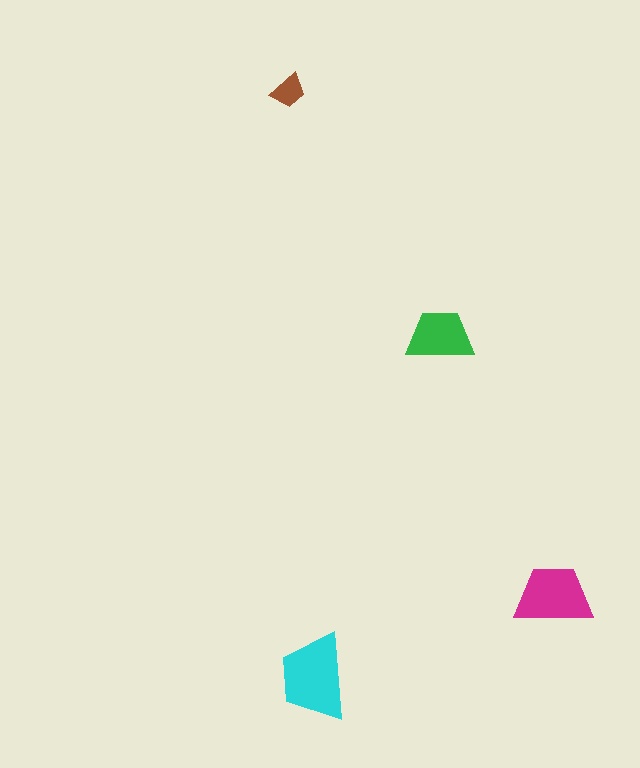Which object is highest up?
The brown trapezoid is topmost.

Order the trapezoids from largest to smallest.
the cyan one, the magenta one, the green one, the brown one.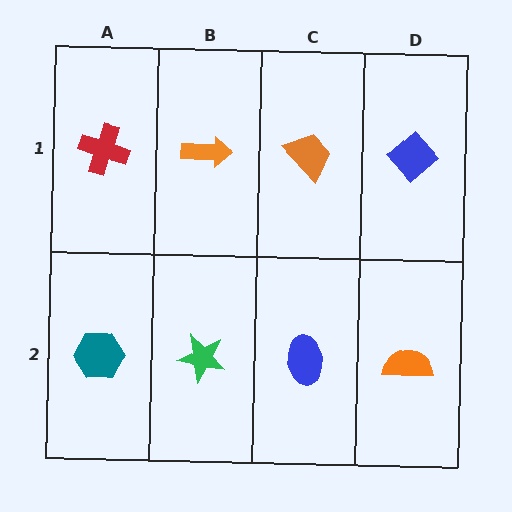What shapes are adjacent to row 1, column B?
A green star (row 2, column B), a red cross (row 1, column A), an orange trapezoid (row 1, column C).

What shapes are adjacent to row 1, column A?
A teal hexagon (row 2, column A), an orange arrow (row 1, column B).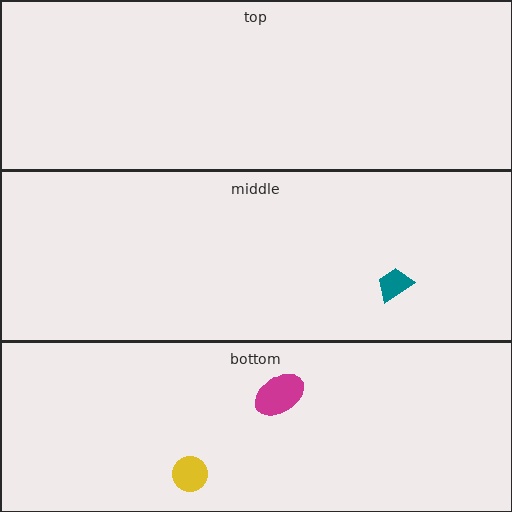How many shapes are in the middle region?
1.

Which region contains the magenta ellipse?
The bottom region.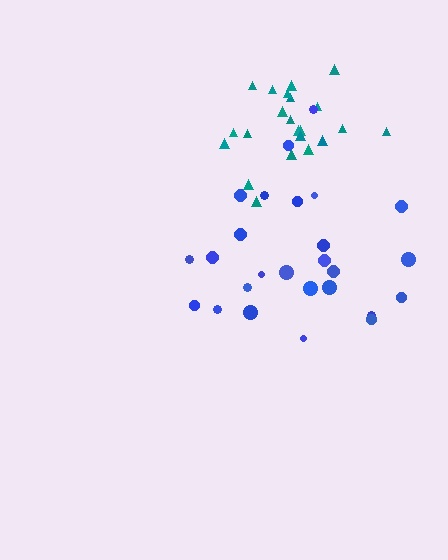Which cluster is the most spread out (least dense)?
Blue.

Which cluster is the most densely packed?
Teal.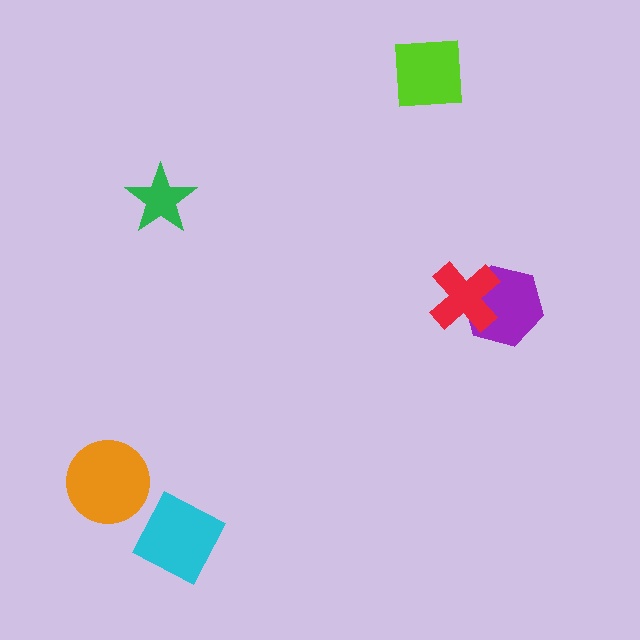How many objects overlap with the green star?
0 objects overlap with the green star.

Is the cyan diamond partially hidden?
No, no other shape covers it.